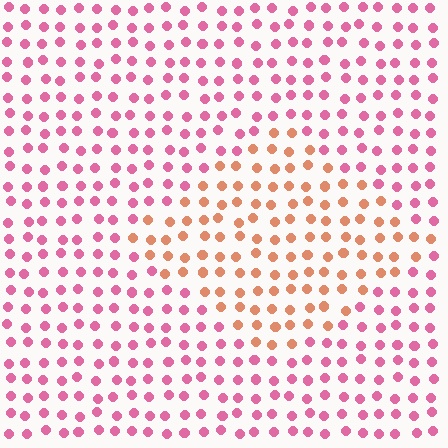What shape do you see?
I see a diamond.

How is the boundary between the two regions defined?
The boundary is defined purely by a slight shift in hue (about 46 degrees). Spacing, size, and orientation are identical on both sides.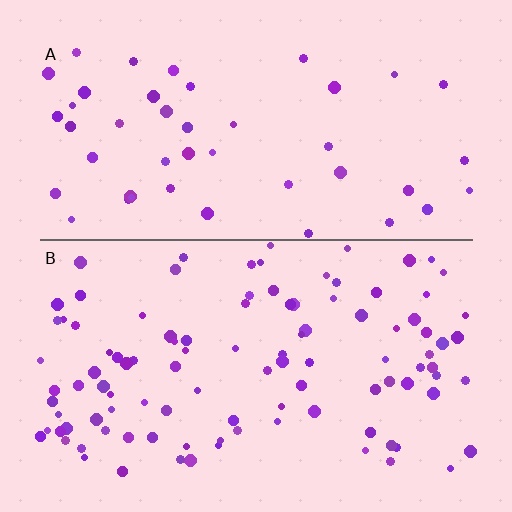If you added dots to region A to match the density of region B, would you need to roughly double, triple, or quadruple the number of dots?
Approximately double.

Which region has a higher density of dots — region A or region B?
B (the bottom).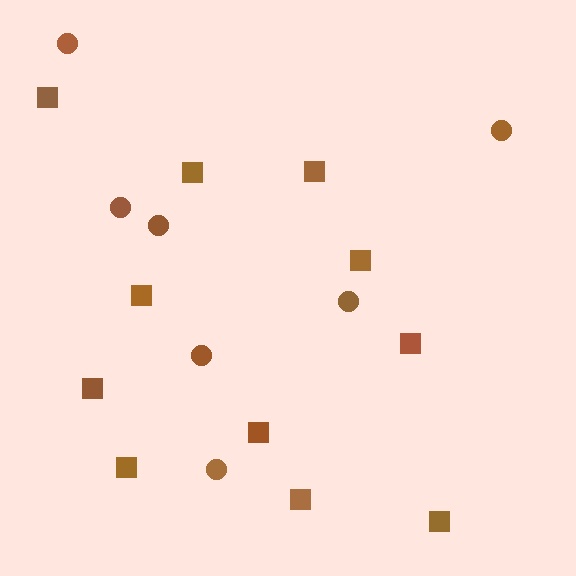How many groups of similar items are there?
There are 2 groups: one group of circles (7) and one group of squares (11).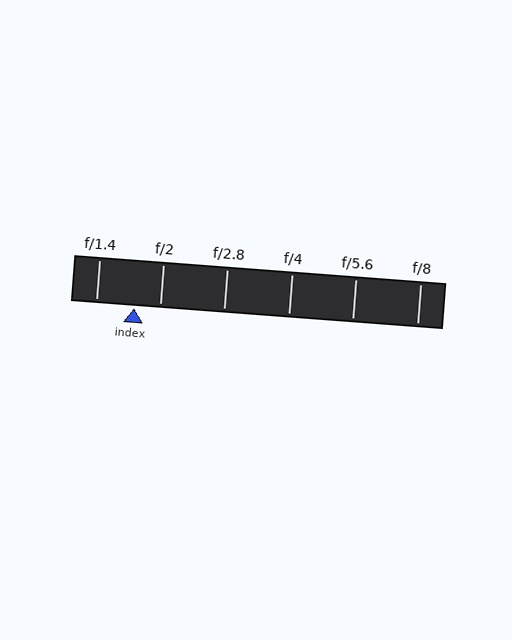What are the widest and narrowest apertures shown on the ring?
The widest aperture shown is f/1.4 and the narrowest is f/8.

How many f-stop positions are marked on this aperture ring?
There are 6 f-stop positions marked.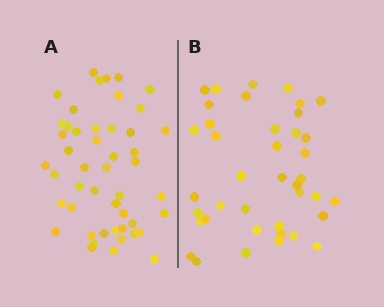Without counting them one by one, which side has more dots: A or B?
Region A (the left region) has more dots.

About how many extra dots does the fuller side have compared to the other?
Region A has roughly 8 or so more dots than region B.